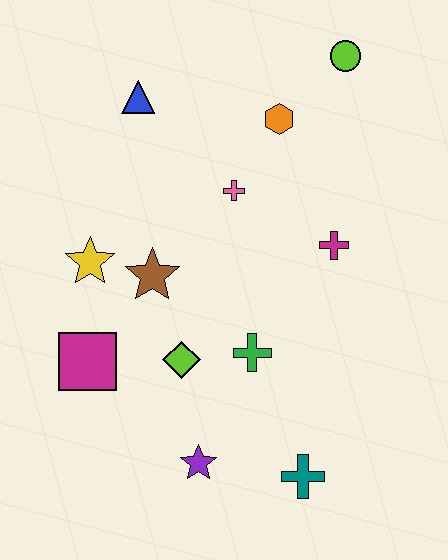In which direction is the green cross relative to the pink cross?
The green cross is below the pink cross.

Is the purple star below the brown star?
Yes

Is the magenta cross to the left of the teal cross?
No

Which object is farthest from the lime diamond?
The lime circle is farthest from the lime diamond.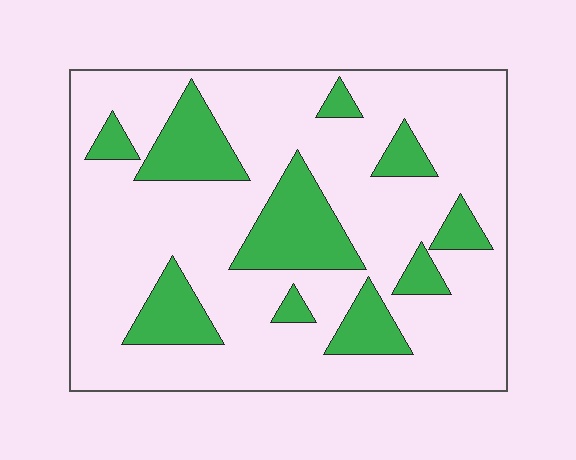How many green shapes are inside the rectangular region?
10.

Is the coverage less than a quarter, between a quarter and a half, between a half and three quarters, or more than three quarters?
Less than a quarter.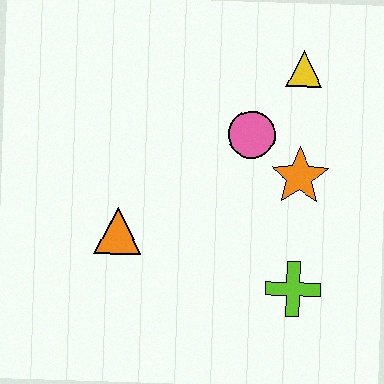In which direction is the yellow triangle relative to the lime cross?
The yellow triangle is above the lime cross.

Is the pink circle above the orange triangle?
Yes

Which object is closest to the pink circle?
The orange star is closest to the pink circle.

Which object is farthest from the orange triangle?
The yellow triangle is farthest from the orange triangle.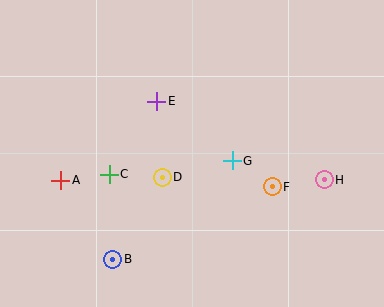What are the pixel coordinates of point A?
Point A is at (61, 180).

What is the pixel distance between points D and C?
The distance between D and C is 53 pixels.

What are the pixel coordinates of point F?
Point F is at (272, 187).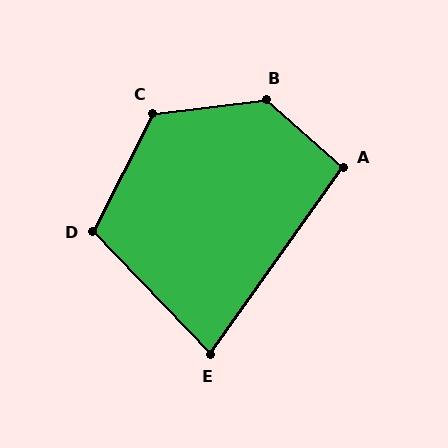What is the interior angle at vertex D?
Approximately 110 degrees (obtuse).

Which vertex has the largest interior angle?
B, at approximately 131 degrees.